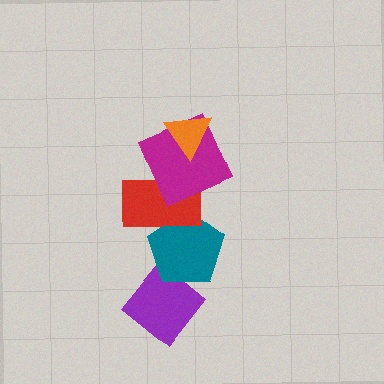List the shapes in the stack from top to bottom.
From top to bottom: the orange triangle, the magenta square, the red rectangle, the teal pentagon, the purple diamond.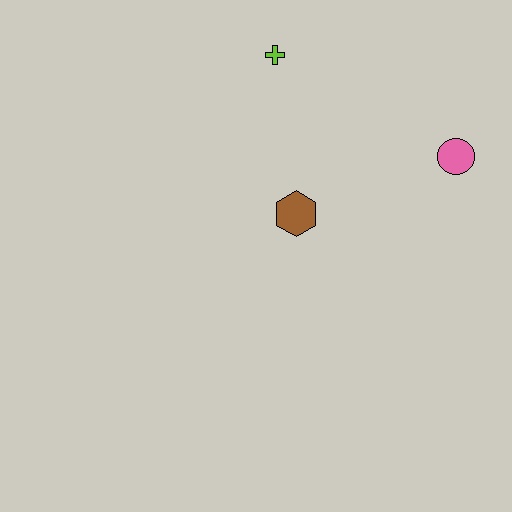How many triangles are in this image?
There are no triangles.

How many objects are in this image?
There are 3 objects.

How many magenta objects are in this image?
There are no magenta objects.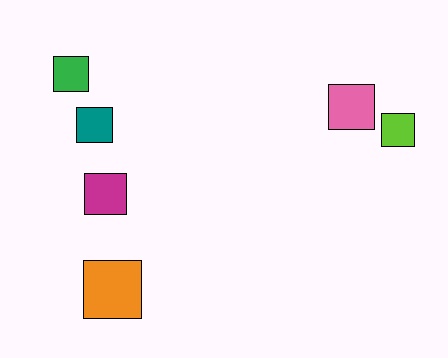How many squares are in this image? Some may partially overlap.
There are 6 squares.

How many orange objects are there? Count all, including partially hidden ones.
There is 1 orange object.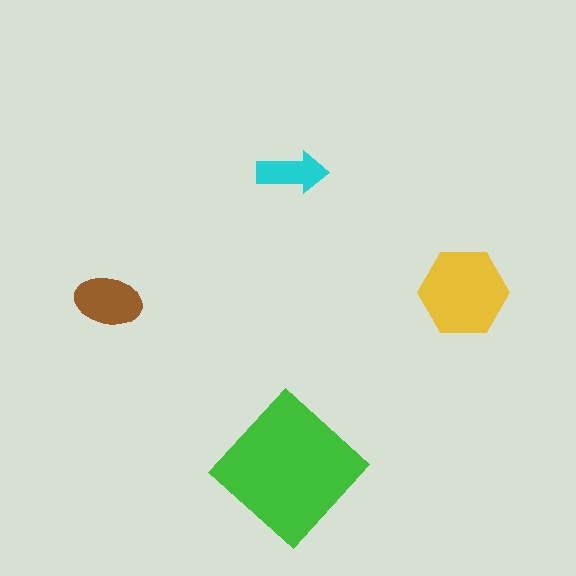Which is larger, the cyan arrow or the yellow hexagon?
The yellow hexagon.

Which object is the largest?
The green diamond.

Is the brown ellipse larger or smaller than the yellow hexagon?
Smaller.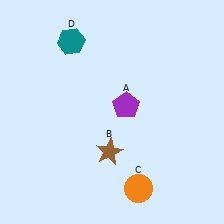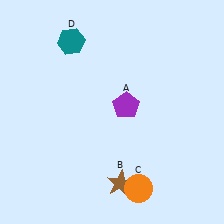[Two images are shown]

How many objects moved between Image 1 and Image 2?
1 object moved between the two images.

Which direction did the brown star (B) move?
The brown star (B) moved down.